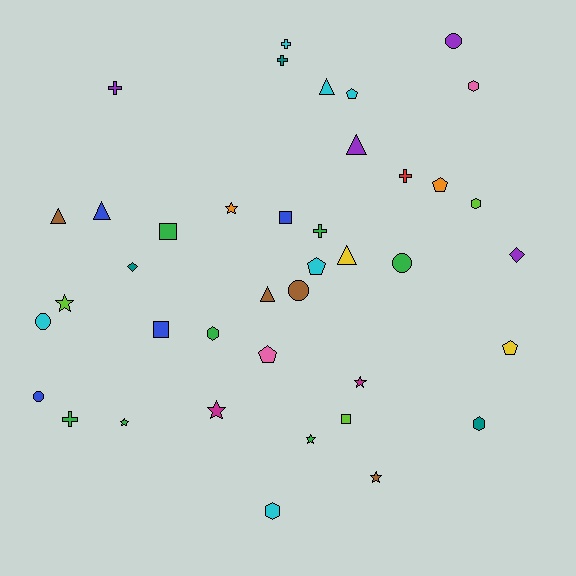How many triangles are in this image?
There are 6 triangles.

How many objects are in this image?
There are 40 objects.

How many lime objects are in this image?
There are 3 lime objects.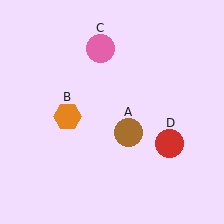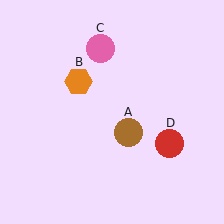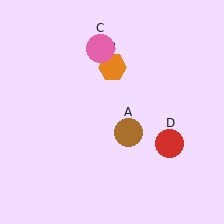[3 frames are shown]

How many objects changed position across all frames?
1 object changed position: orange hexagon (object B).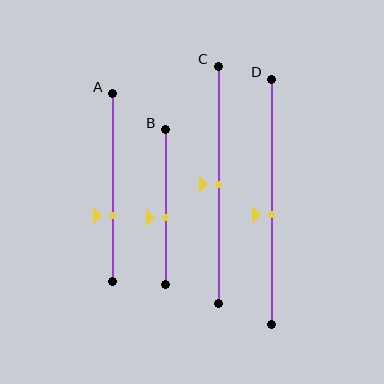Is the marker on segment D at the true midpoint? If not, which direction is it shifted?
No, the marker on segment D is shifted downward by about 5% of the segment length.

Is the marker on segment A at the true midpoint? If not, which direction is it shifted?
No, the marker on segment A is shifted downward by about 15% of the segment length.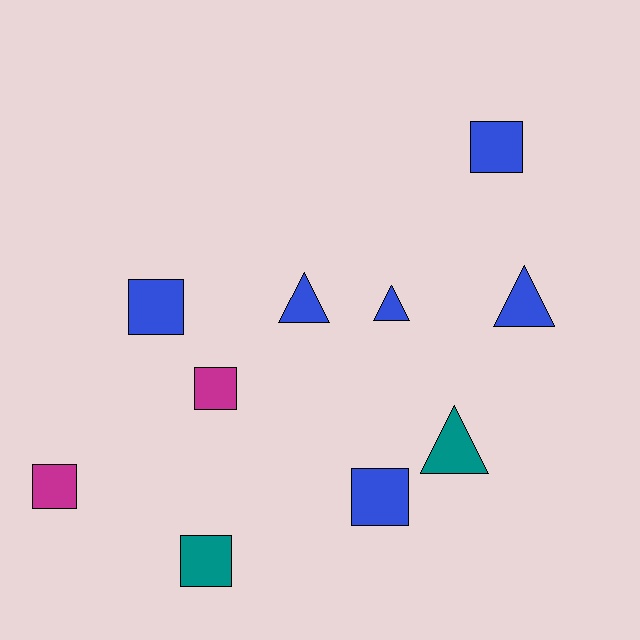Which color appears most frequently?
Blue, with 6 objects.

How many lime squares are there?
There are no lime squares.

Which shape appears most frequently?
Square, with 6 objects.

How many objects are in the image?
There are 10 objects.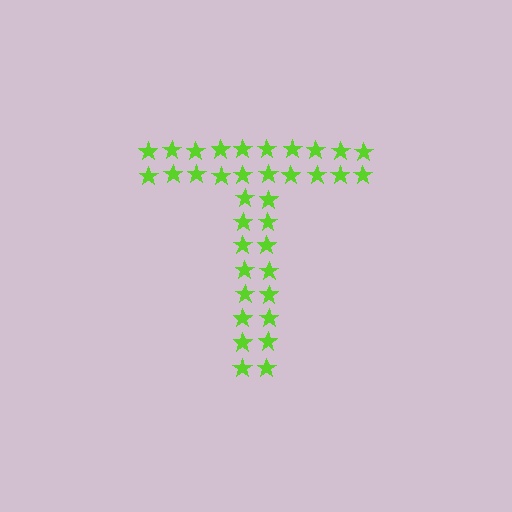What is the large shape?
The large shape is the letter T.